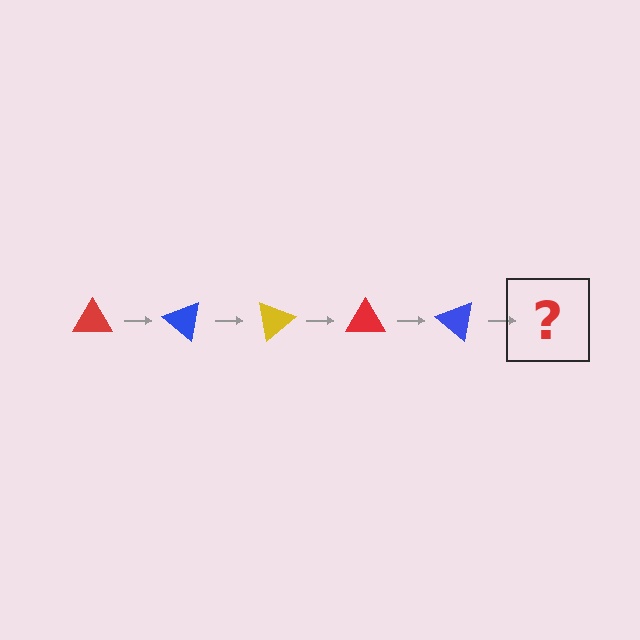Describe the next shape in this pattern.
It should be a yellow triangle, rotated 200 degrees from the start.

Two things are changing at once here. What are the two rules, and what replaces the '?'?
The two rules are that it rotates 40 degrees each step and the color cycles through red, blue, and yellow. The '?' should be a yellow triangle, rotated 200 degrees from the start.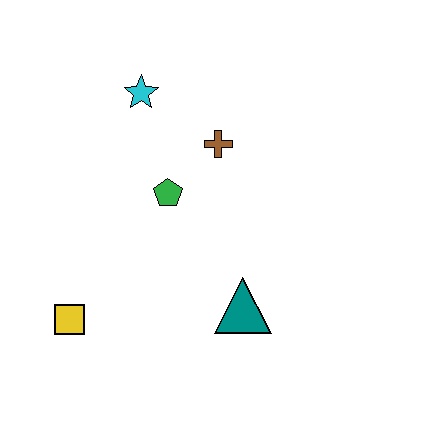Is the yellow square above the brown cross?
No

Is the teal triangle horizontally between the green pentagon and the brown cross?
No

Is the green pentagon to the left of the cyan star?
No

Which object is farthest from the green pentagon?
The yellow square is farthest from the green pentagon.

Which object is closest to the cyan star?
The brown cross is closest to the cyan star.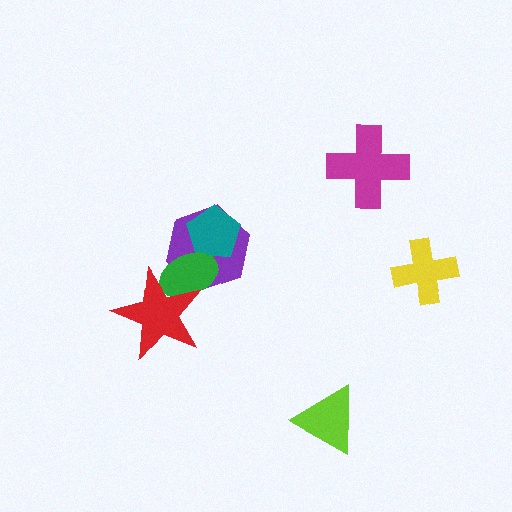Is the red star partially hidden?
No, no other shape covers it.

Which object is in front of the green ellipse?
The red star is in front of the green ellipse.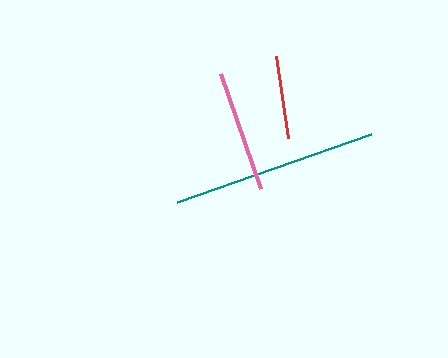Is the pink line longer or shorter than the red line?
The pink line is longer than the red line.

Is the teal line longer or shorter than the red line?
The teal line is longer than the red line.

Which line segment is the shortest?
The red line is the shortest at approximately 84 pixels.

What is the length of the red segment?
The red segment is approximately 84 pixels long.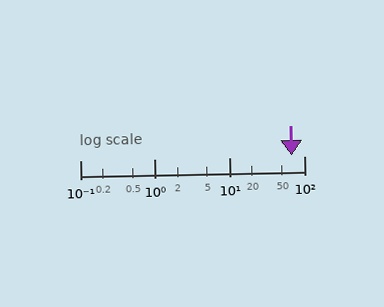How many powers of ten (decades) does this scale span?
The scale spans 3 decades, from 0.1 to 100.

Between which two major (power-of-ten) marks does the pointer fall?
The pointer is between 10 and 100.